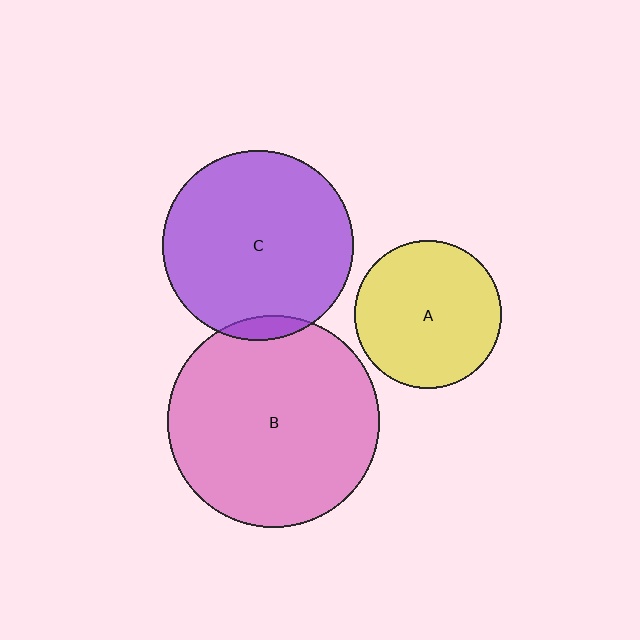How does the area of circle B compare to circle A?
Approximately 2.1 times.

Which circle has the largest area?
Circle B (pink).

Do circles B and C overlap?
Yes.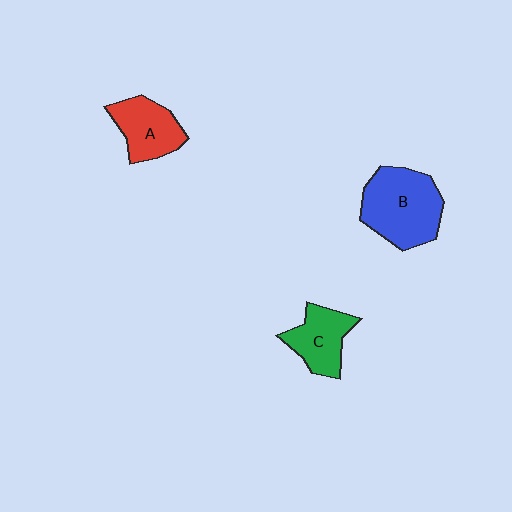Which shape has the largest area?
Shape B (blue).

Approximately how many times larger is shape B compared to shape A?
Approximately 1.5 times.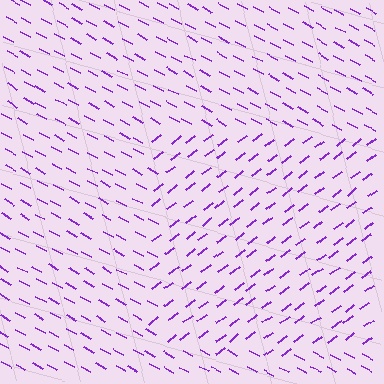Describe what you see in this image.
The image is filled with small purple line segments. A rectangle region in the image has lines oriented differently from the surrounding lines, creating a visible texture boundary.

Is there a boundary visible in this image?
Yes, there is a texture boundary formed by a change in line orientation.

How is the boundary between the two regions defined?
The boundary is defined purely by a change in line orientation (approximately 65 degrees difference). All lines are the same color and thickness.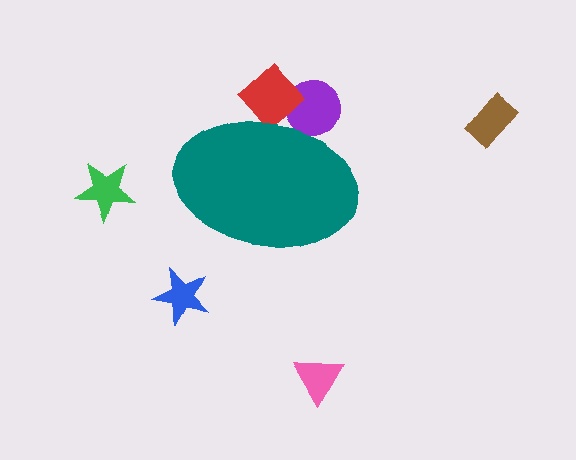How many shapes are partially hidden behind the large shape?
2 shapes are partially hidden.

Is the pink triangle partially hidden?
No, the pink triangle is fully visible.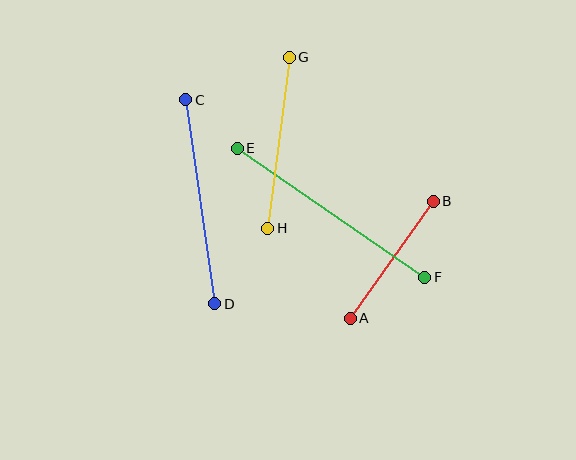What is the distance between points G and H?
The distance is approximately 172 pixels.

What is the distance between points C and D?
The distance is approximately 206 pixels.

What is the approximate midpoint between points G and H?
The midpoint is at approximately (278, 143) pixels.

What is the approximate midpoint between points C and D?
The midpoint is at approximately (200, 202) pixels.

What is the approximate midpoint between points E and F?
The midpoint is at approximately (331, 213) pixels.